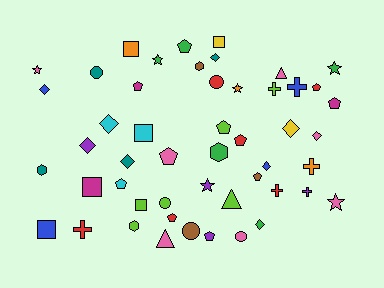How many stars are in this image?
There are 6 stars.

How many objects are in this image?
There are 50 objects.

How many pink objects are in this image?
There are 7 pink objects.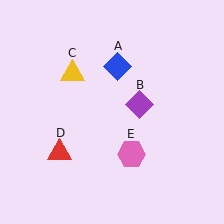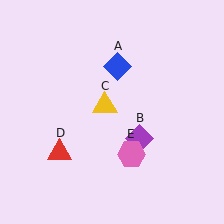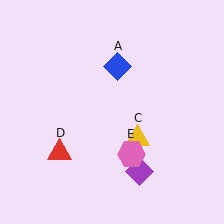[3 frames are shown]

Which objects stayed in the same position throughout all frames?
Blue diamond (object A) and red triangle (object D) and pink hexagon (object E) remained stationary.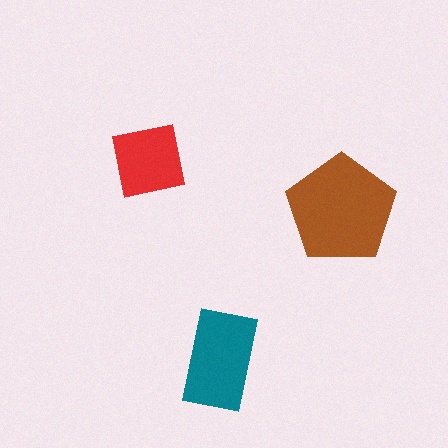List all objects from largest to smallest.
The brown pentagon, the teal rectangle, the red square.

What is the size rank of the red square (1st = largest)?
3rd.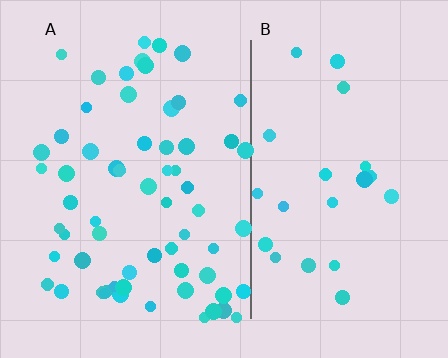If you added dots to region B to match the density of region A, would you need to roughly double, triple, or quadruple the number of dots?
Approximately triple.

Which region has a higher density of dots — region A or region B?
A (the left).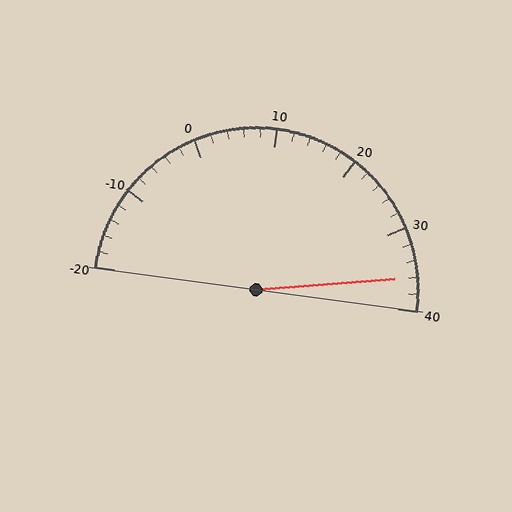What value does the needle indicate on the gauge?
The needle indicates approximately 36.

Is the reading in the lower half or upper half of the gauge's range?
The reading is in the upper half of the range (-20 to 40).